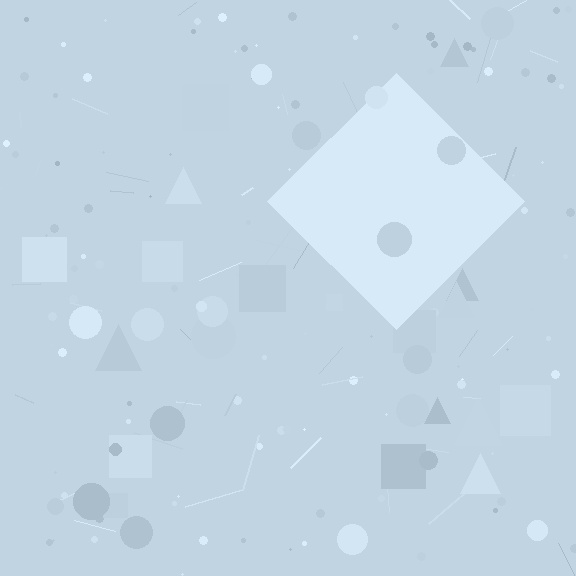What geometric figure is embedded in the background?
A diamond is embedded in the background.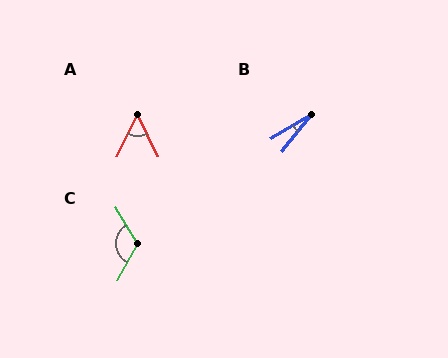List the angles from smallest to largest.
B (21°), A (53°), C (120°).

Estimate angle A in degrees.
Approximately 53 degrees.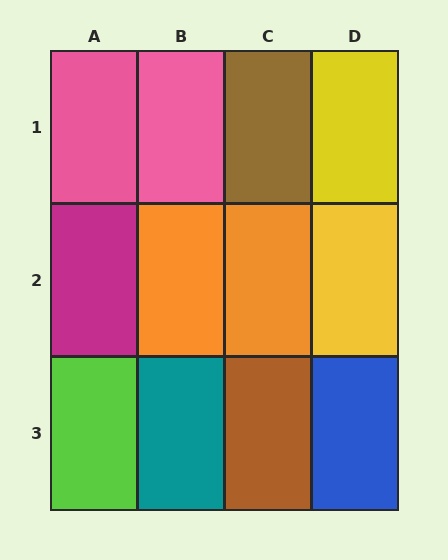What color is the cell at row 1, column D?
Yellow.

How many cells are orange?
2 cells are orange.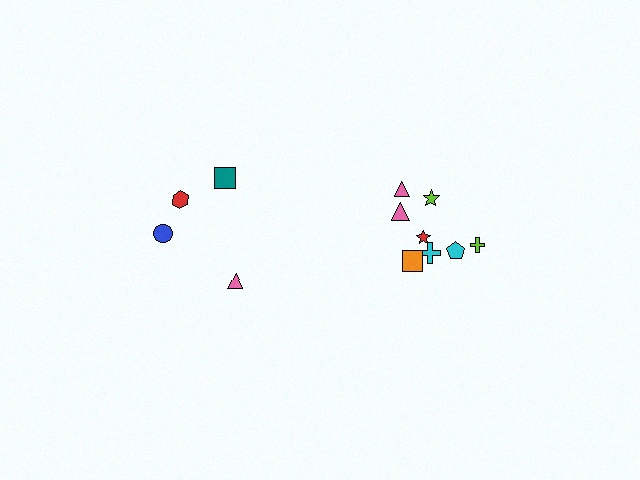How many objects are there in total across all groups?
There are 12 objects.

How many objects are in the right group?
There are 8 objects.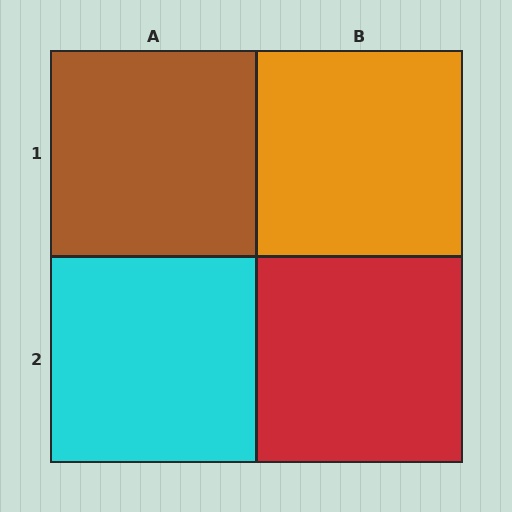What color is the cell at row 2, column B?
Red.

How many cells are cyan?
1 cell is cyan.